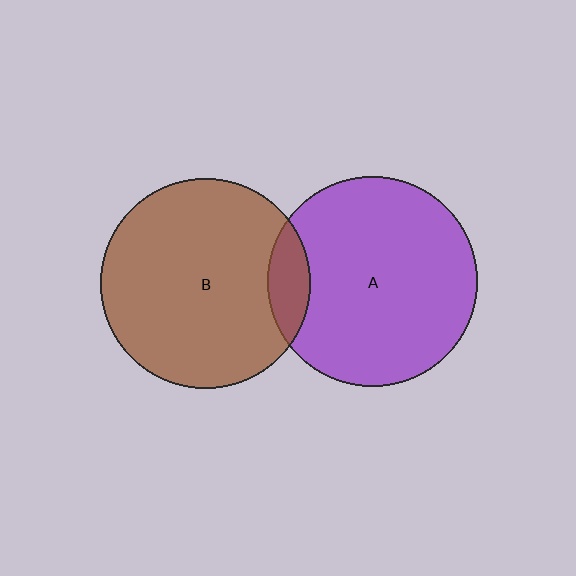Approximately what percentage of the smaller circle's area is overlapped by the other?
Approximately 10%.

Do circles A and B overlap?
Yes.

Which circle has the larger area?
Circle A (purple).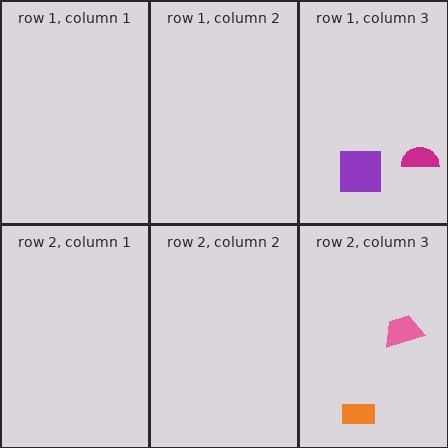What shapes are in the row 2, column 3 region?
The pink trapezoid, the orange rectangle.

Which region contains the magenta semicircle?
The row 1, column 3 region.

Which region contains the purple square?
The row 1, column 3 region.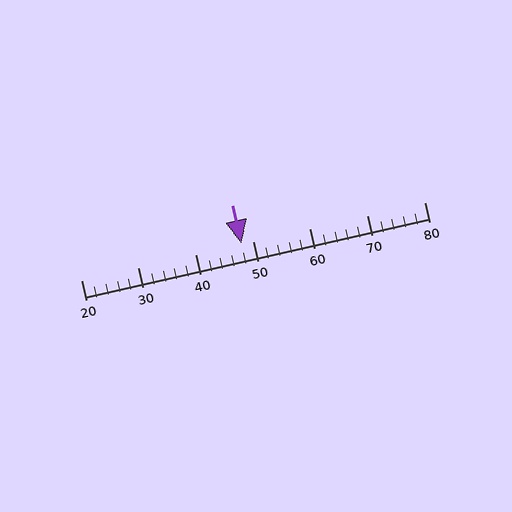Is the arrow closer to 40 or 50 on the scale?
The arrow is closer to 50.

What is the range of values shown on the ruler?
The ruler shows values from 20 to 80.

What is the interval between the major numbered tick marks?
The major tick marks are spaced 10 units apart.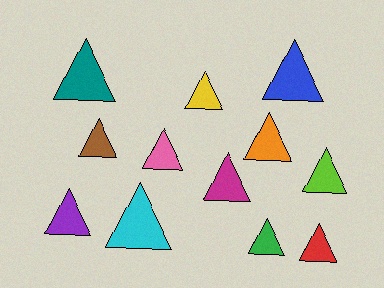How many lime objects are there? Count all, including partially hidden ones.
There is 1 lime object.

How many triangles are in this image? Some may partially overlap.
There are 12 triangles.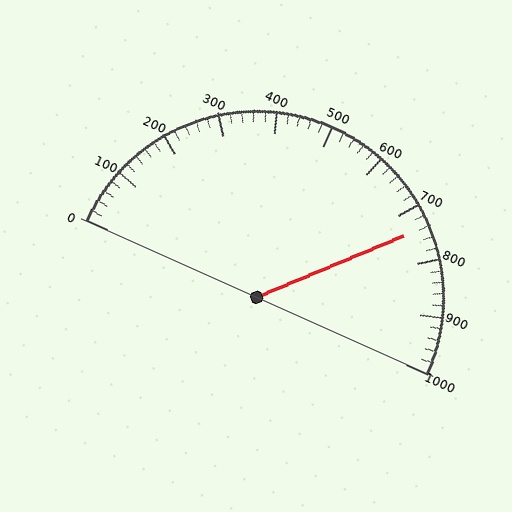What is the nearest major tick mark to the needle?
The nearest major tick mark is 700.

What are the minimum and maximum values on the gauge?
The gauge ranges from 0 to 1000.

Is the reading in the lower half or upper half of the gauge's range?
The reading is in the upper half of the range (0 to 1000).